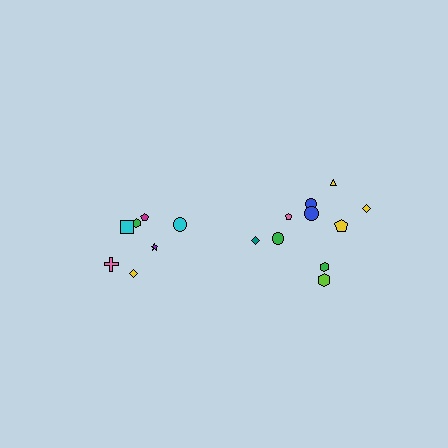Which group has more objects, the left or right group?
The right group.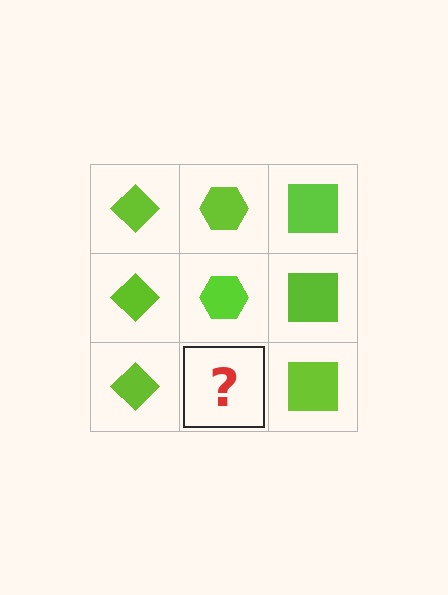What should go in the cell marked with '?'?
The missing cell should contain a lime hexagon.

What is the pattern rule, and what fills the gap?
The rule is that each column has a consistent shape. The gap should be filled with a lime hexagon.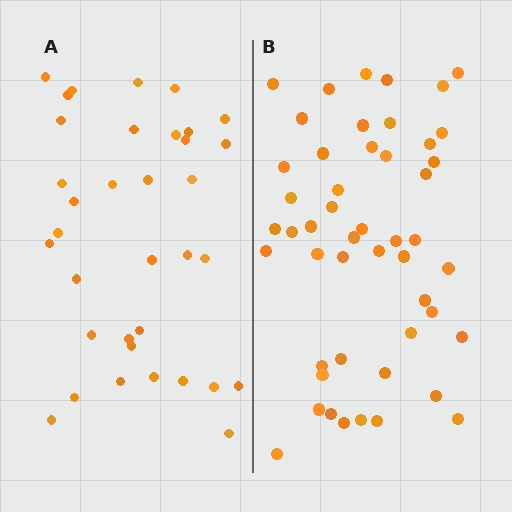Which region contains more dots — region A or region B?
Region B (the right region) has more dots.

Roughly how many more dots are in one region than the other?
Region B has approximately 15 more dots than region A.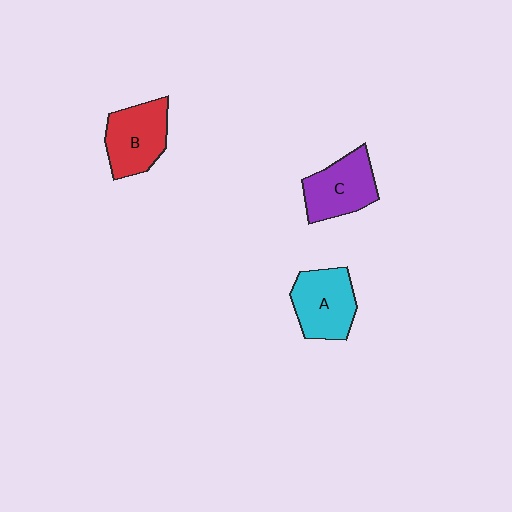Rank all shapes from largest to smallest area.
From largest to smallest: A (cyan), B (red), C (purple).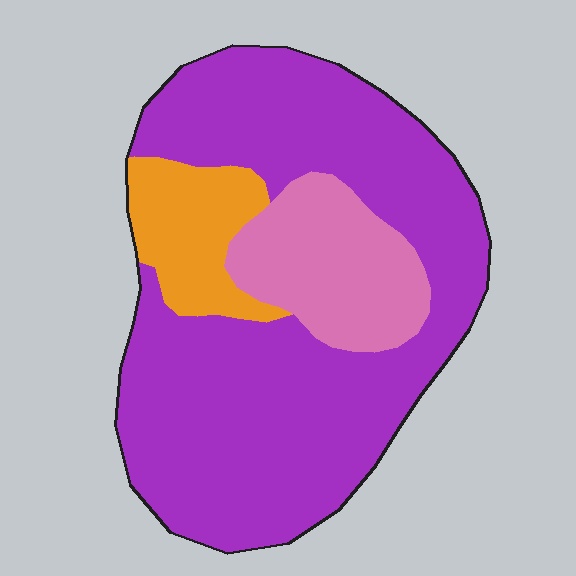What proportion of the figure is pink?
Pink covers around 15% of the figure.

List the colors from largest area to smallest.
From largest to smallest: purple, pink, orange.